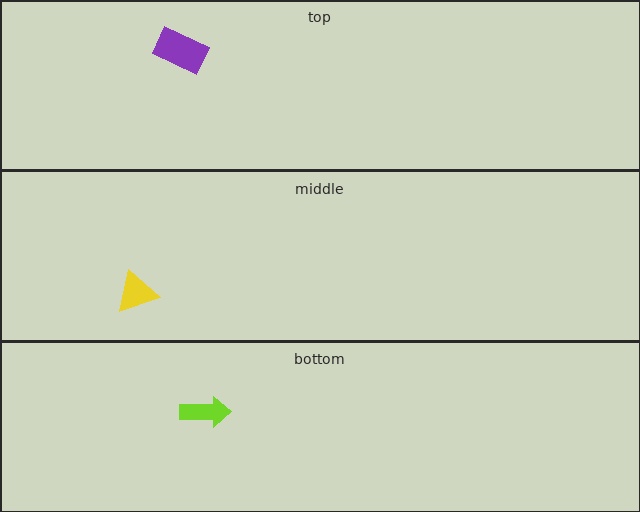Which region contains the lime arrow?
The bottom region.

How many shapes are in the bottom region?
1.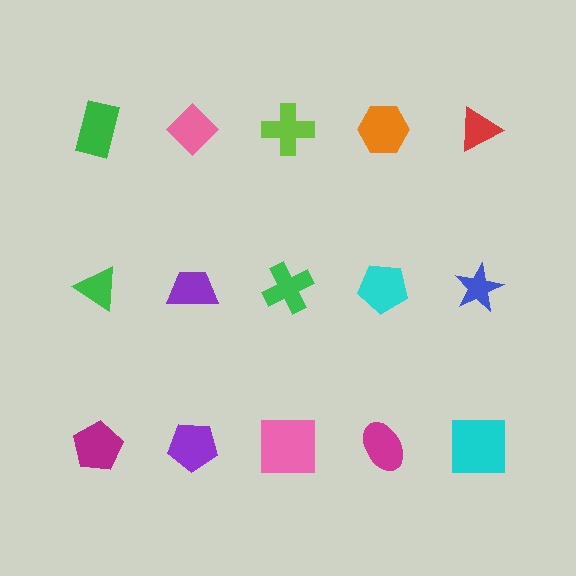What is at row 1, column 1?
A green rectangle.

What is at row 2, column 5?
A blue star.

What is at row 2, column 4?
A cyan pentagon.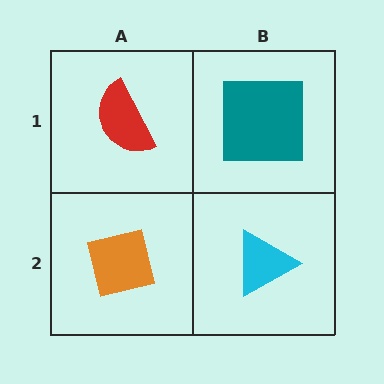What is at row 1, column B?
A teal square.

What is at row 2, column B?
A cyan triangle.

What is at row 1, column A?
A red semicircle.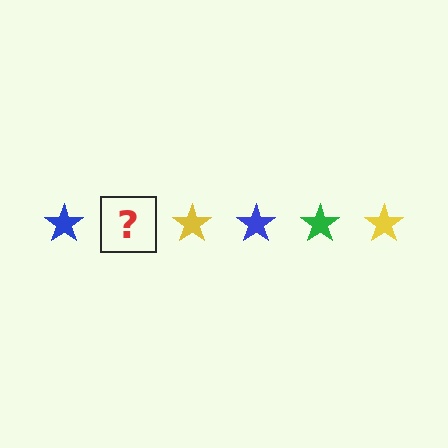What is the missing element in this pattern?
The missing element is a green star.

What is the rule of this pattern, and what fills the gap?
The rule is that the pattern cycles through blue, green, yellow stars. The gap should be filled with a green star.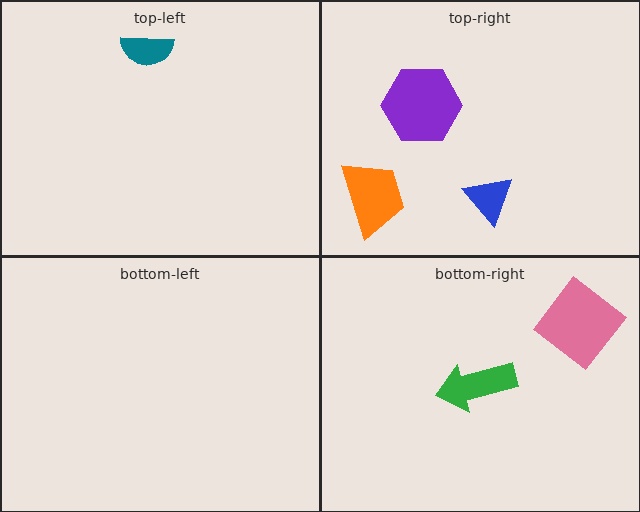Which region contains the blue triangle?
The top-right region.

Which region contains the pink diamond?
The bottom-right region.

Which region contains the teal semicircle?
The top-left region.